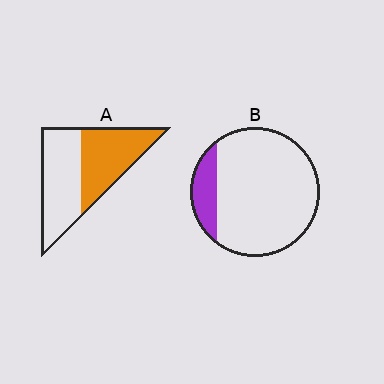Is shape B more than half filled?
No.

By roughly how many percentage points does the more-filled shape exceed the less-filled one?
By roughly 35 percentage points (A over B).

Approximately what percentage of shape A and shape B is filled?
A is approximately 50% and B is approximately 15%.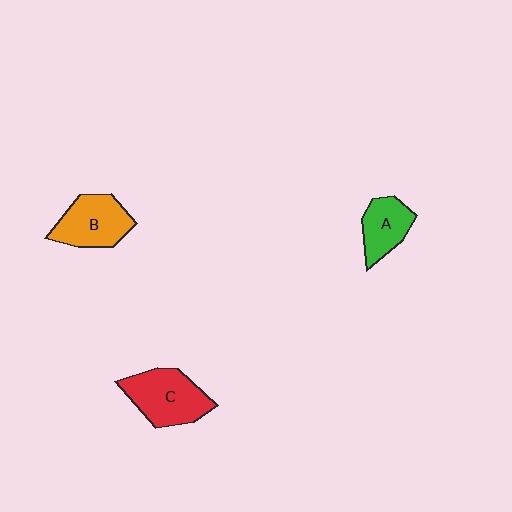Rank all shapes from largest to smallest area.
From largest to smallest: C (red), B (orange), A (green).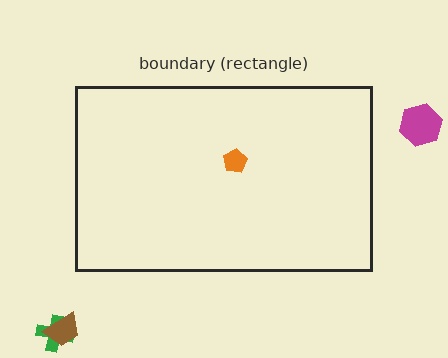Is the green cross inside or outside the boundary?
Outside.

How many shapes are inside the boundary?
1 inside, 3 outside.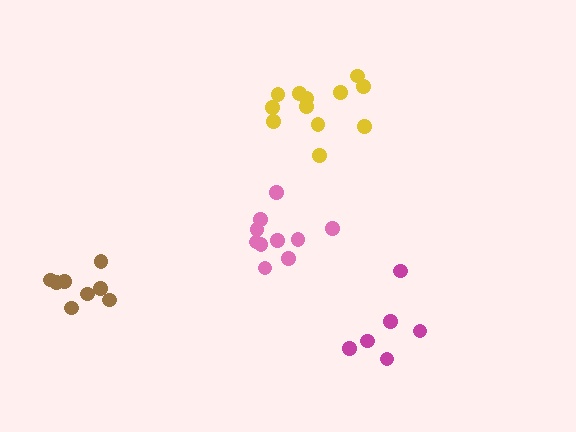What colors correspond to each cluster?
The clusters are colored: yellow, pink, magenta, brown.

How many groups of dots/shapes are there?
There are 4 groups.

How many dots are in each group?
Group 1: 12 dots, Group 2: 10 dots, Group 3: 6 dots, Group 4: 8 dots (36 total).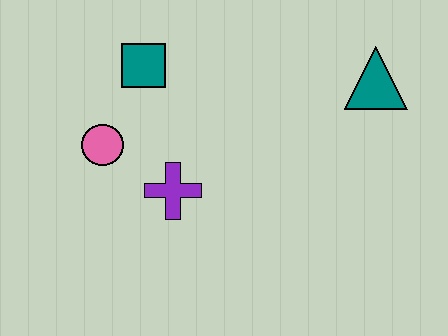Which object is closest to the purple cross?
The pink circle is closest to the purple cross.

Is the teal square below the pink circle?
No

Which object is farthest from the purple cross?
The teal triangle is farthest from the purple cross.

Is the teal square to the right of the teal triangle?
No